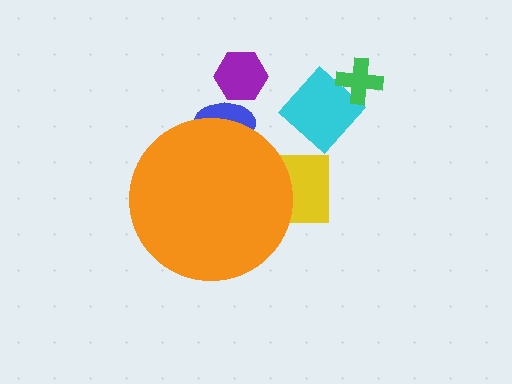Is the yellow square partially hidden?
Yes, the yellow square is partially hidden behind the orange circle.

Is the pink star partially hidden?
Yes, the pink star is partially hidden behind the orange circle.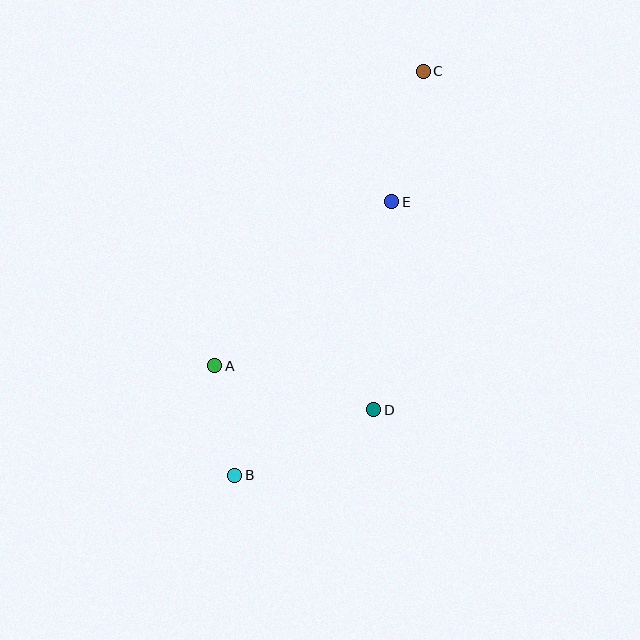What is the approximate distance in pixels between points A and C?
The distance between A and C is approximately 361 pixels.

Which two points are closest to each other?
Points A and B are closest to each other.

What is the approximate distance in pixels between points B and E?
The distance between B and E is approximately 315 pixels.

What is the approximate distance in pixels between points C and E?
The distance between C and E is approximately 134 pixels.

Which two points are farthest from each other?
Points B and C are farthest from each other.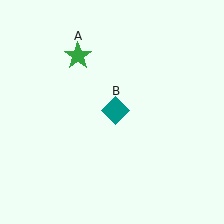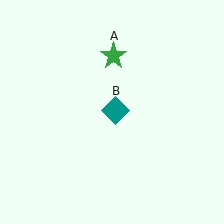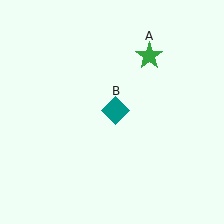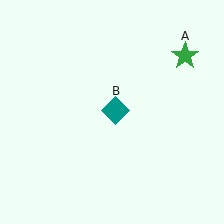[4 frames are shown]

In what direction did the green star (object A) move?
The green star (object A) moved right.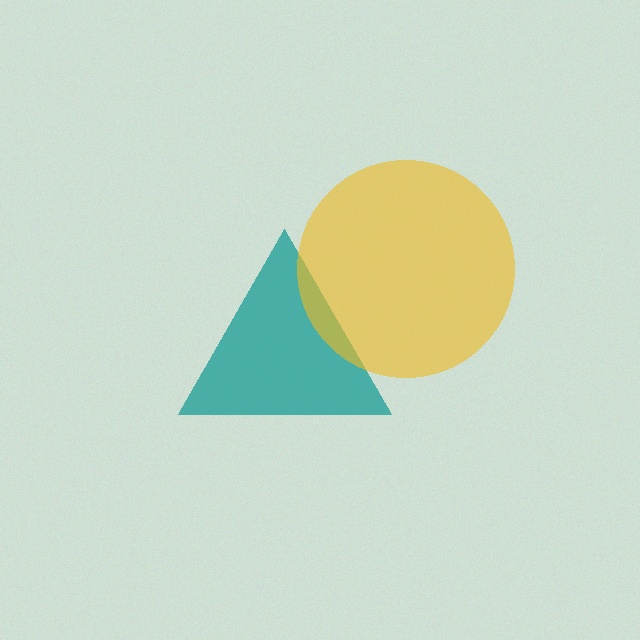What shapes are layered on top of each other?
The layered shapes are: a teal triangle, a yellow circle.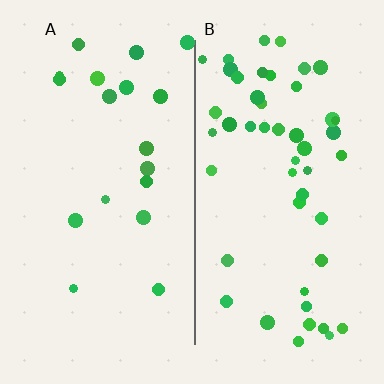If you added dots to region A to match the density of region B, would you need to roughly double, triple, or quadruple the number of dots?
Approximately triple.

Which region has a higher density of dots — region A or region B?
B (the right).